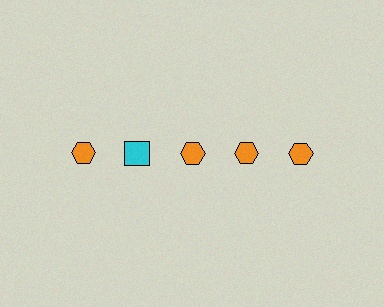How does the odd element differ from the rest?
It differs in both color (cyan instead of orange) and shape (square instead of hexagon).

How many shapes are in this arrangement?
There are 5 shapes arranged in a grid pattern.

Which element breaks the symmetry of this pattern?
The cyan square in the top row, second from left column breaks the symmetry. All other shapes are orange hexagons.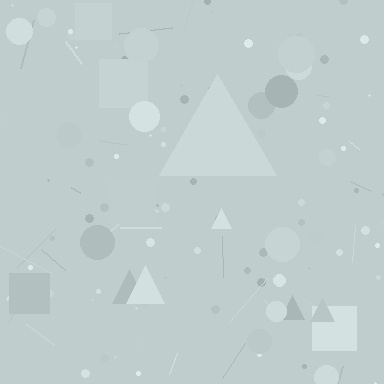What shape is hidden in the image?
A triangle is hidden in the image.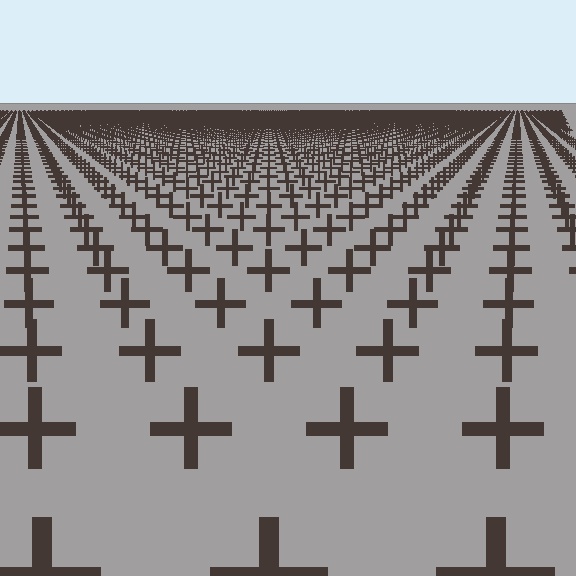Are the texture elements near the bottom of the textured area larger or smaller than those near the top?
Larger. Near the bottom, elements are closer to the viewer and appear at a bigger on-screen size.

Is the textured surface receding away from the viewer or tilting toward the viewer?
The surface is receding away from the viewer. Texture elements get smaller and denser toward the top.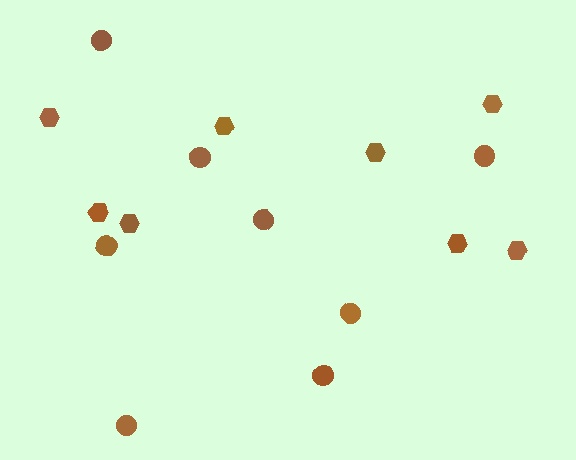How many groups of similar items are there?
There are 2 groups: one group of circles (8) and one group of hexagons (8).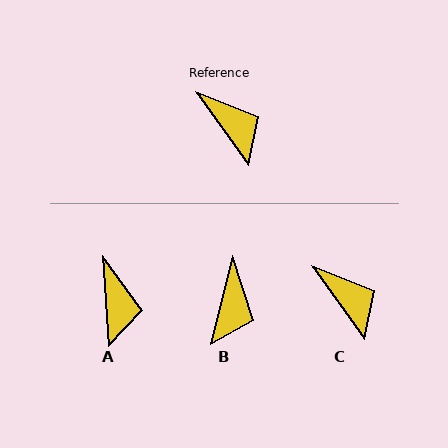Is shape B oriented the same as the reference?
No, it is off by about 50 degrees.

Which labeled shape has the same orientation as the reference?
C.